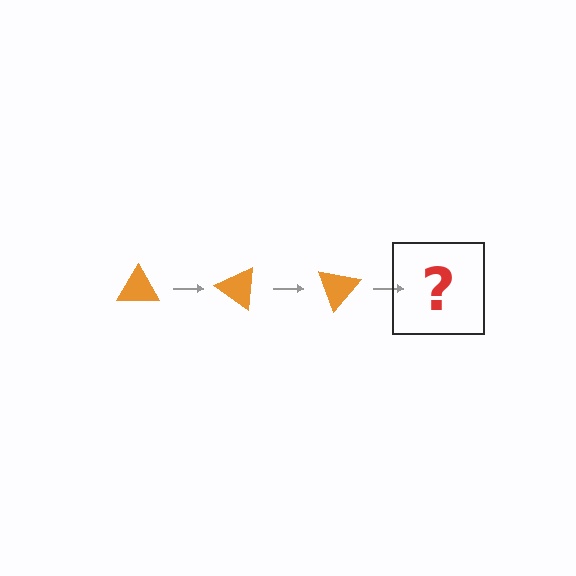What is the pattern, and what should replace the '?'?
The pattern is that the triangle rotates 35 degrees each step. The '?' should be an orange triangle rotated 105 degrees.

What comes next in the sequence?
The next element should be an orange triangle rotated 105 degrees.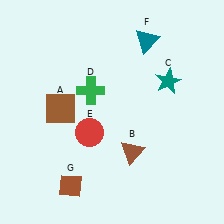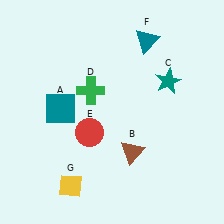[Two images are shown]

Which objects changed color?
A changed from brown to teal. G changed from brown to yellow.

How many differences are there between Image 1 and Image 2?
There are 2 differences between the two images.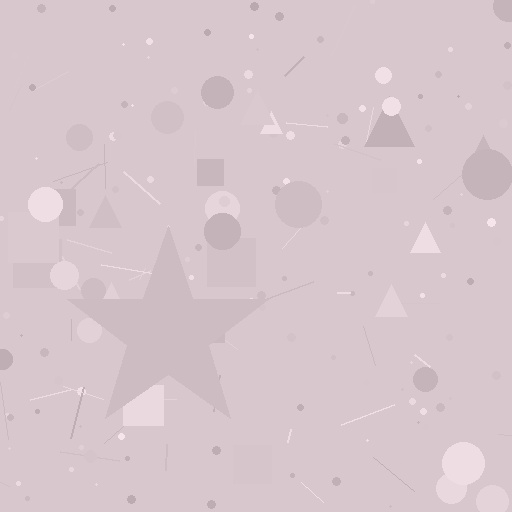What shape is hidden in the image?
A star is hidden in the image.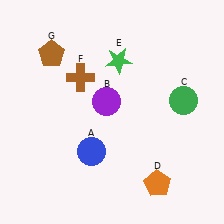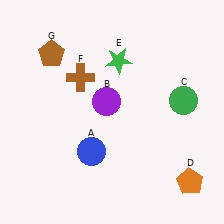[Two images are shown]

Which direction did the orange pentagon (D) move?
The orange pentagon (D) moved right.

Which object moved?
The orange pentagon (D) moved right.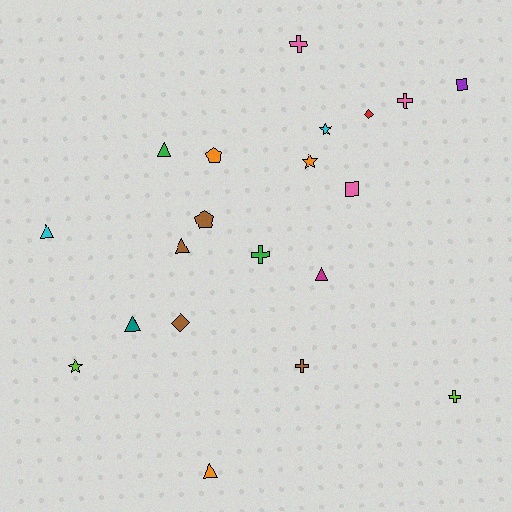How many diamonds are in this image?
There are 2 diamonds.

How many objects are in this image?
There are 20 objects.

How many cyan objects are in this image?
There are 2 cyan objects.